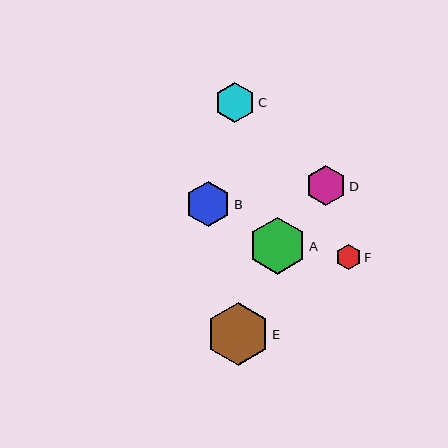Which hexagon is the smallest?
Hexagon F is the smallest with a size of approximately 25 pixels.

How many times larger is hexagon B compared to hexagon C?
Hexagon B is approximately 1.1 times the size of hexagon C.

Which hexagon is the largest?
Hexagon E is the largest with a size of approximately 63 pixels.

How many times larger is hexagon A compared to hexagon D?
Hexagon A is approximately 1.4 times the size of hexagon D.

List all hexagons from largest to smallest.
From largest to smallest: E, A, B, C, D, F.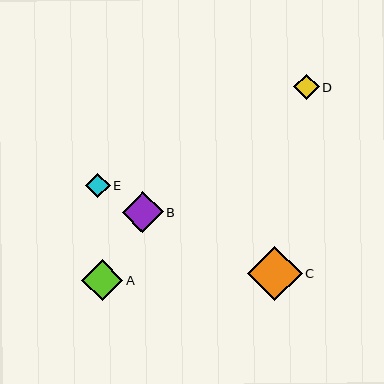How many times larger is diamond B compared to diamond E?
Diamond B is approximately 1.7 times the size of diamond E.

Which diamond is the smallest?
Diamond E is the smallest with a size of approximately 25 pixels.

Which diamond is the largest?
Diamond C is the largest with a size of approximately 54 pixels.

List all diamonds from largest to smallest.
From largest to smallest: C, A, B, D, E.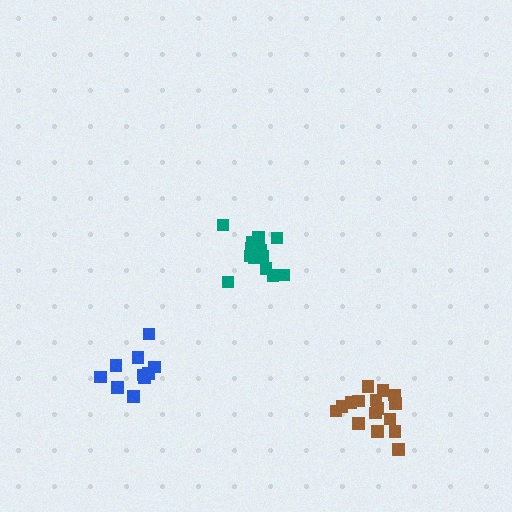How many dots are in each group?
Group 1: 15 dots, Group 2: 10 dots, Group 3: 16 dots (41 total).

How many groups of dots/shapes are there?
There are 3 groups.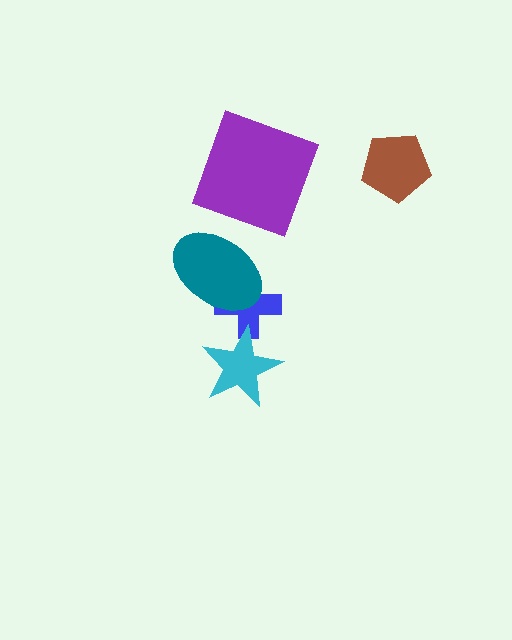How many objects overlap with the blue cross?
2 objects overlap with the blue cross.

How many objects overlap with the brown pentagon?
0 objects overlap with the brown pentagon.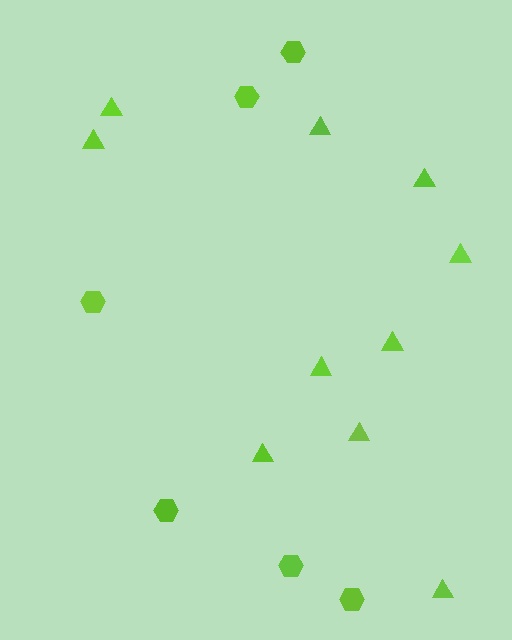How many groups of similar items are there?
There are 2 groups: one group of hexagons (6) and one group of triangles (10).